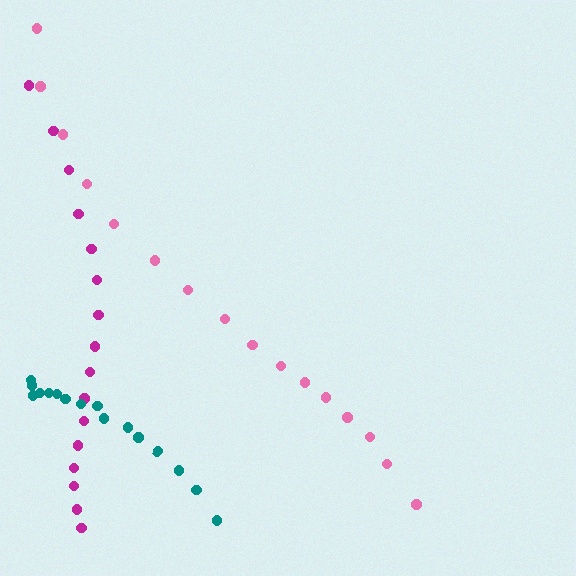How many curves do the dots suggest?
There are 3 distinct paths.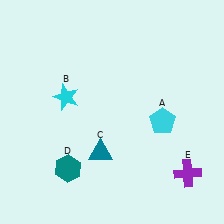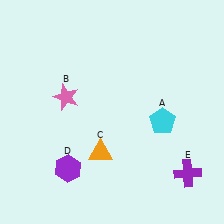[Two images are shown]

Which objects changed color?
B changed from cyan to pink. C changed from teal to orange. D changed from teal to purple.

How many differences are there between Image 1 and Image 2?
There are 3 differences between the two images.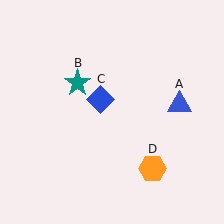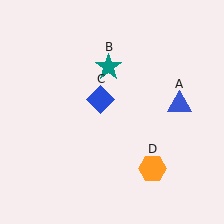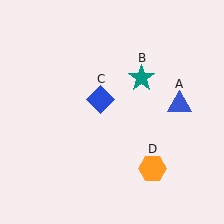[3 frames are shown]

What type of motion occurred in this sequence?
The teal star (object B) rotated clockwise around the center of the scene.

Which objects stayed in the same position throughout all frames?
Blue triangle (object A) and blue diamond (object C) and orange hexagon (object D) remained stationary.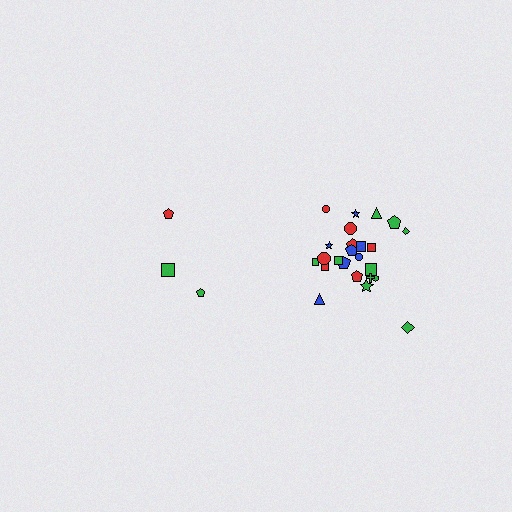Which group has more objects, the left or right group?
The right group.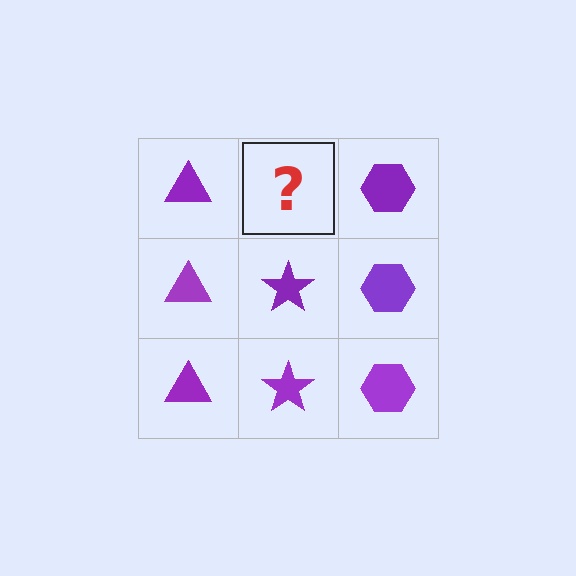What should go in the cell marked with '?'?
The missing cell should contain a purple star.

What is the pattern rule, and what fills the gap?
The rule is that each column has a consistent shape. The gap should be filled with a purple star.